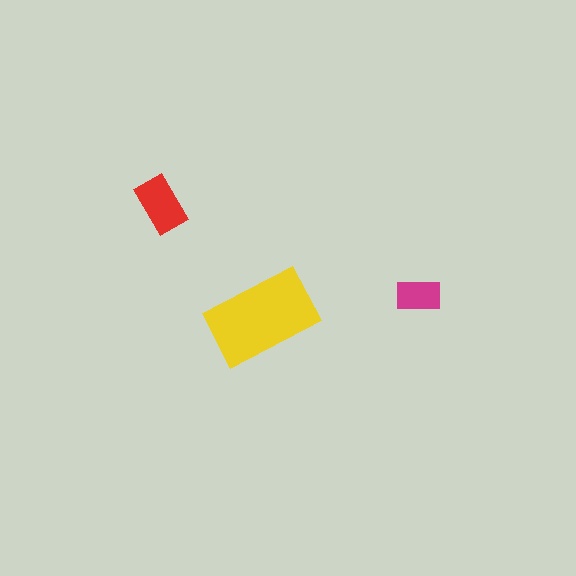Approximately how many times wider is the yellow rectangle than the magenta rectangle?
About 2.5 times wider.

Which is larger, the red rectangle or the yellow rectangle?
The yellow one.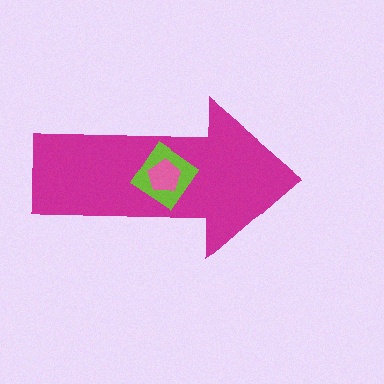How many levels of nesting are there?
3.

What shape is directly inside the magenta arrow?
The lime diamond.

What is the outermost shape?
The magenta arrow.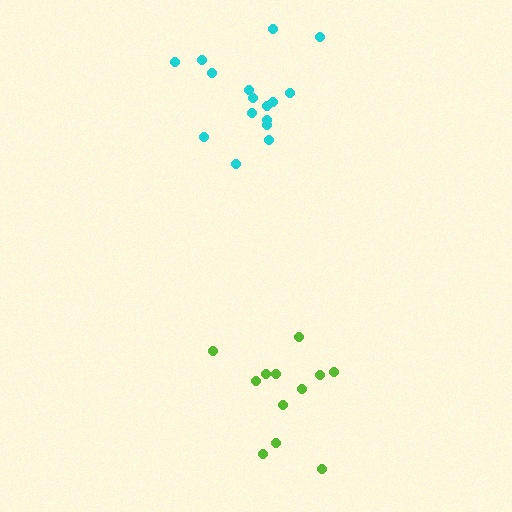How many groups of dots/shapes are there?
There are 2 groups.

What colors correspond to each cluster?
The clusters are colored: lime, cyan.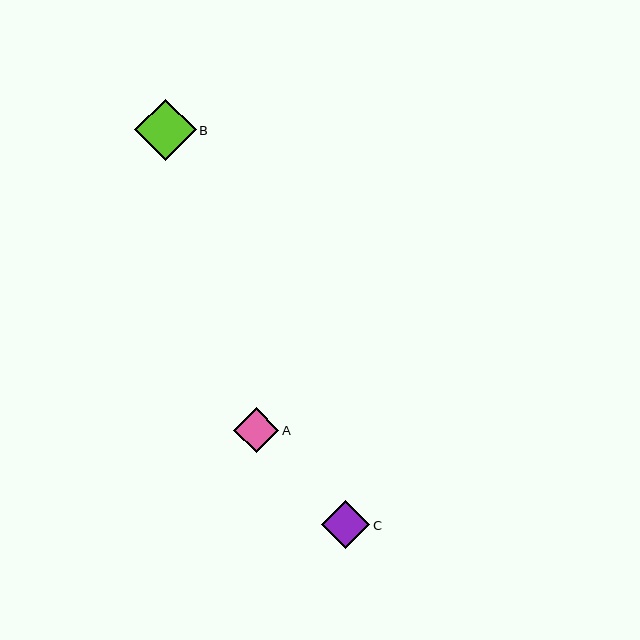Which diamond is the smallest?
Diamond A is the smallest with a size of approximately 45 pixels.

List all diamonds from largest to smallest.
From largest to smallest: B, C, A.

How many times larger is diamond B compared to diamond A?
Diamond B is approximately 1.4 times the size of diamond A.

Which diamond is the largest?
Diamond B is the largest with a size of approximately 61 pixels.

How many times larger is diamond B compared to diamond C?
Diamond B is approximately 1.3 times the size of diamond C.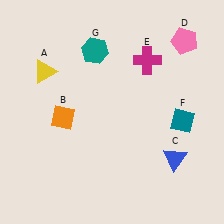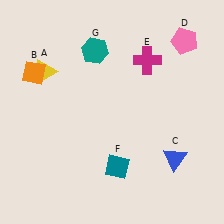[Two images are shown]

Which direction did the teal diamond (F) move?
The teal diamond (F) moved left.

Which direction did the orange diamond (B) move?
The orange diamond (B) moved up.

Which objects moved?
The objects that moved are: the orange diamond (B), the teal diamond (F).